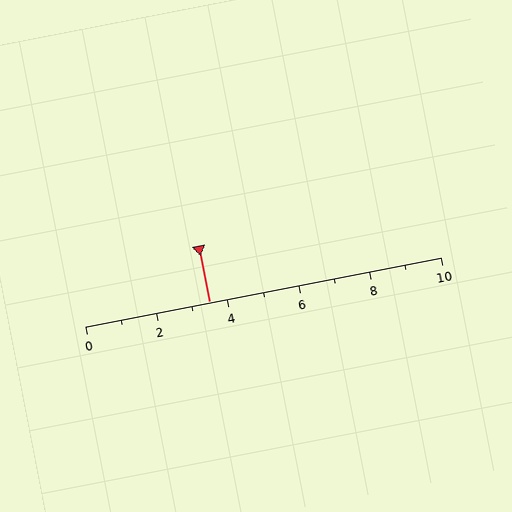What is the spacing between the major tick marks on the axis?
The major ticks are spaced 2 apart.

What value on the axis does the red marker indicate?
The marker indicates approximately 3.5.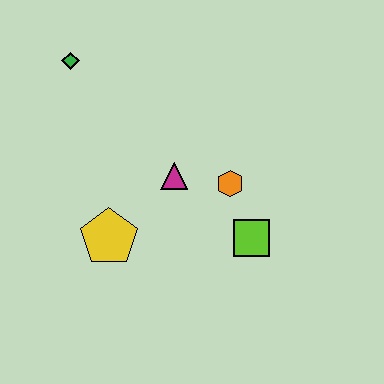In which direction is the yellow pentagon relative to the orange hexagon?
The yellow pentagon is to the left of the orange hexagon.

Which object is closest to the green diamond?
The magenta triangle is closest to the green diamond.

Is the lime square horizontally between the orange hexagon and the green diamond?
No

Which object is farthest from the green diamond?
The lime square is farthest from the green diamond.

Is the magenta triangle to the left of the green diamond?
No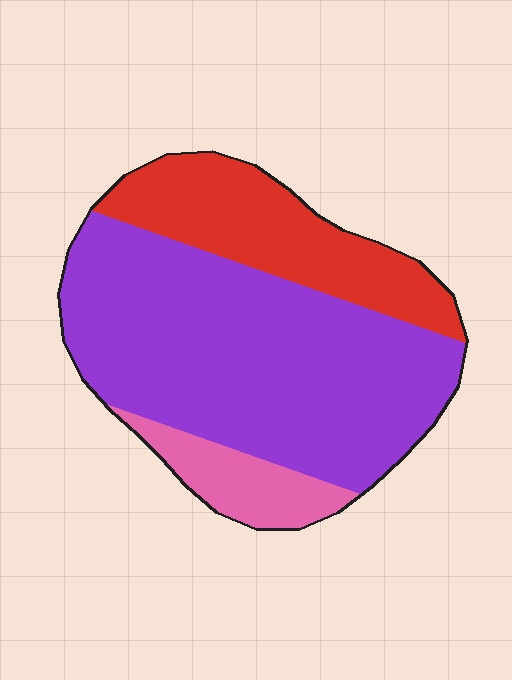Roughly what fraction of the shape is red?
Red covers 26% of the shape.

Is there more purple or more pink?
Purple.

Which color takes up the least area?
Pink, at roughly 10%.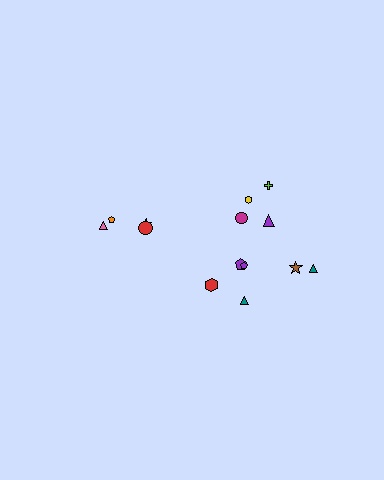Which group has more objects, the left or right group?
The right group.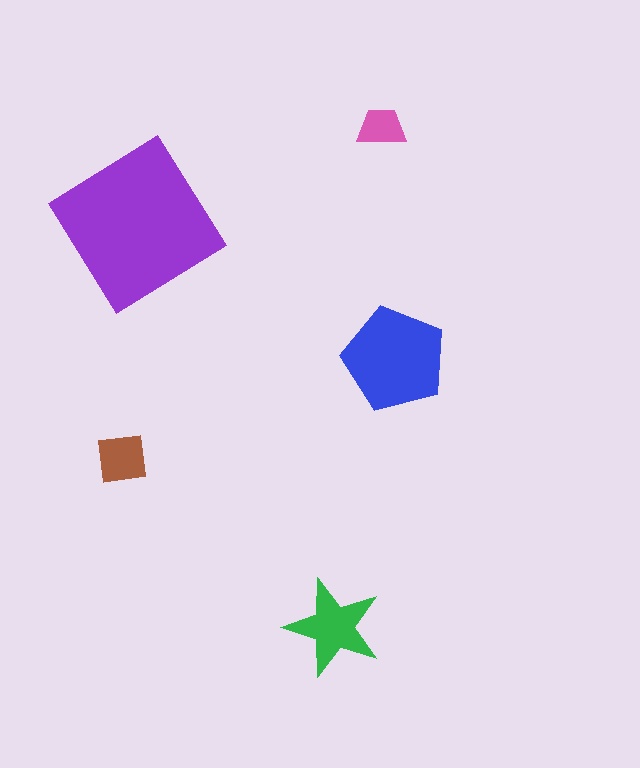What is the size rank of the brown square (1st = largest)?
4th.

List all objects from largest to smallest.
The purple diamond, the blue pentagon, the green star, the brown square, the pink trapezoid.